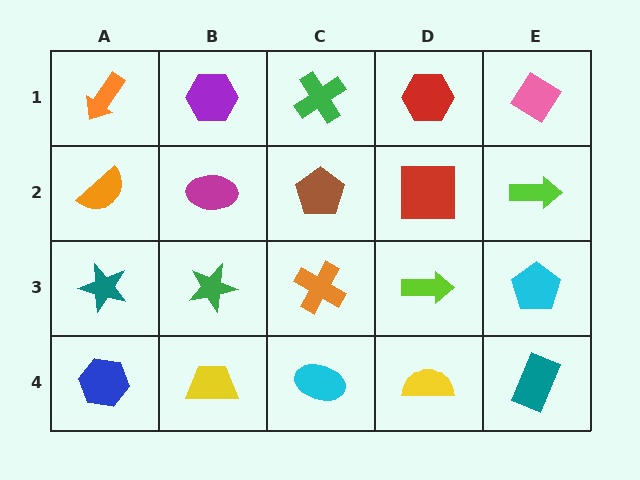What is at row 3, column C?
An orange cross.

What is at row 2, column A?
An orange semicircle.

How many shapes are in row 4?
5 shapes.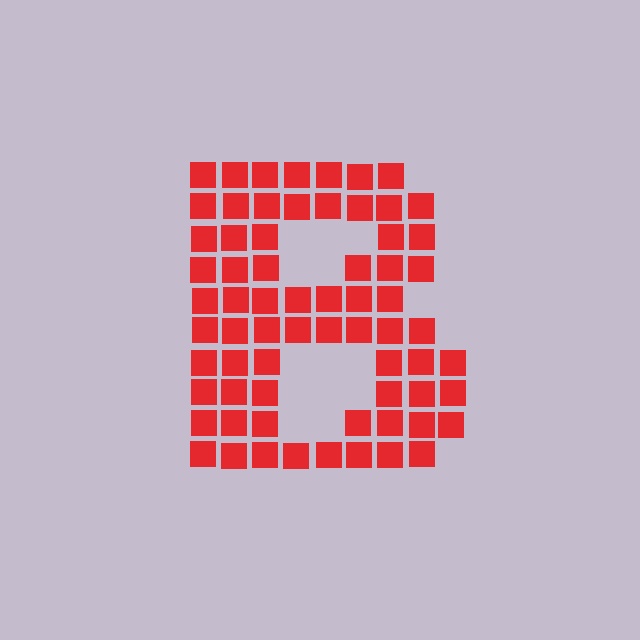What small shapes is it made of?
It is made of small squares.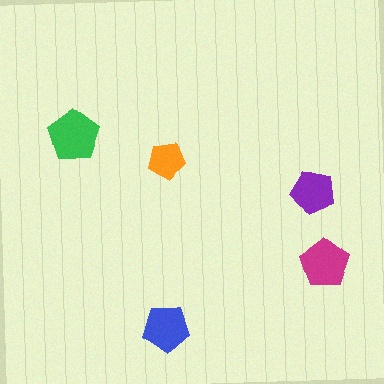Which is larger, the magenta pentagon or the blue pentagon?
The magenta one.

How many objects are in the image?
There are 5 objects in the image.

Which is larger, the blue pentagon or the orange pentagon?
The blue one.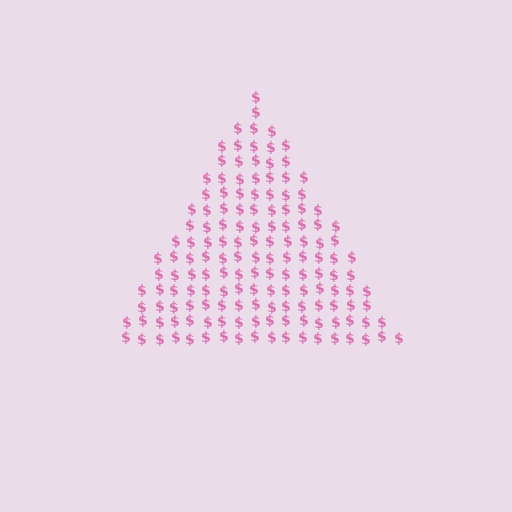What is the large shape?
The large shape is a triangle.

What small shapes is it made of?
It is made of small dollar signs.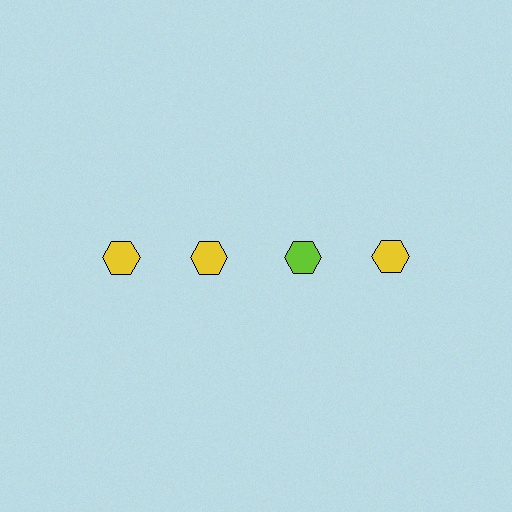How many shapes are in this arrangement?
There are 4 shapes arranged in a grid pattern.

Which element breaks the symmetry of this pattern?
The lime hexagon in the top row, center column breaks the symmetry. All other shapes are yellow hexagons.